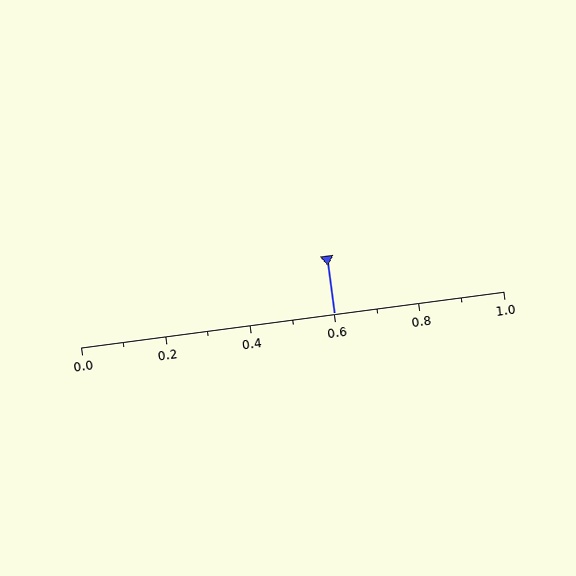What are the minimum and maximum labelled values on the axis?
The axis runs from 0.0 to 1.0.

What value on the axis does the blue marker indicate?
The marker indicates approximately 0.6.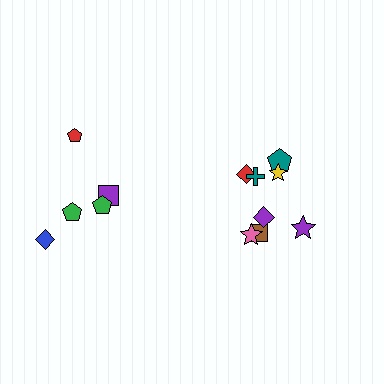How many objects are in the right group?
There are 8 objects.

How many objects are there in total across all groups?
There are 13 objects.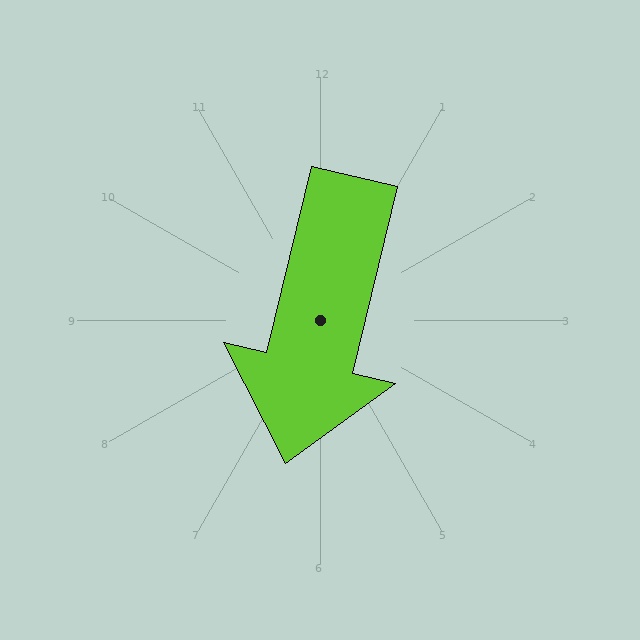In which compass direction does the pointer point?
South.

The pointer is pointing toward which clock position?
Roughly 6 o'clock.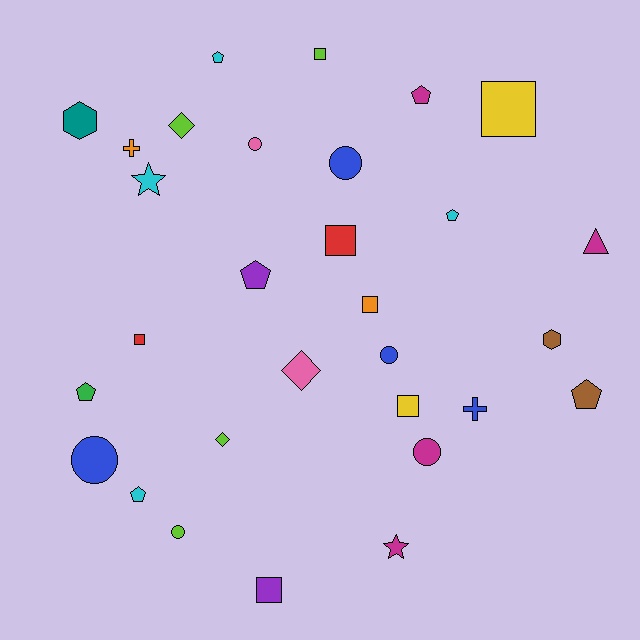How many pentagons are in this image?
There are 7 pentagons.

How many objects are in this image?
There are 30 objects.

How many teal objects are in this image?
There is 1 teal object.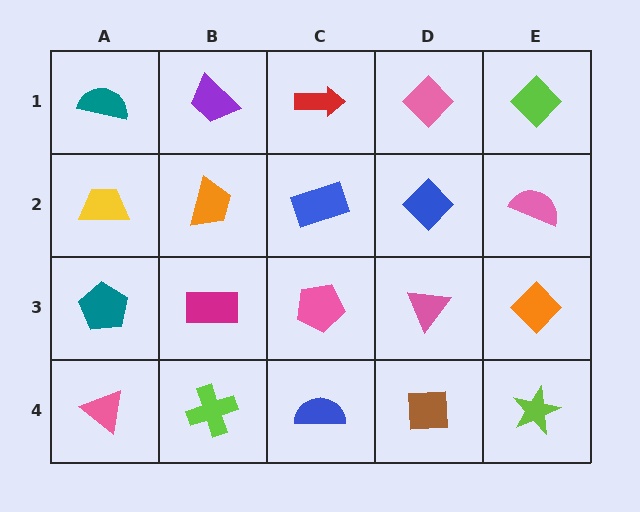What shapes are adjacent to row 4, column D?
A pink triangle (row 3, column D), a blue semicircle (row 4, column C), a lime star (row 4, column E).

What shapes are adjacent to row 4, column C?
A pink pentagon (row 3, column C), a lime cross (row 4, column B), a brown square (row 4, column D).